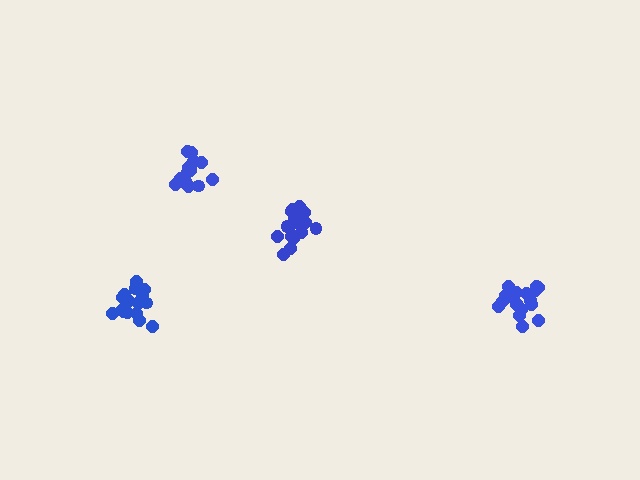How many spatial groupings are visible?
There are 4 spatial groupings.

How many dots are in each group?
Group 1: 20 dots, Group 2: 18 dots, Group 3: 20 dots, Group 4: 16 dots (74 total).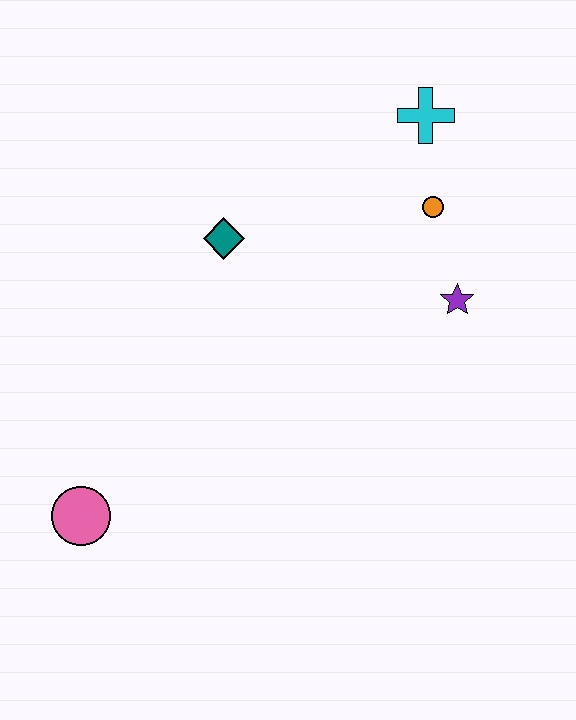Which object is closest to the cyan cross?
The orange circle is closest to the cyan cross.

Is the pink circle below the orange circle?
Yes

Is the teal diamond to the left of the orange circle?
Yes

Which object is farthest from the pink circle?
The cyan cross is farthest from the pink circle.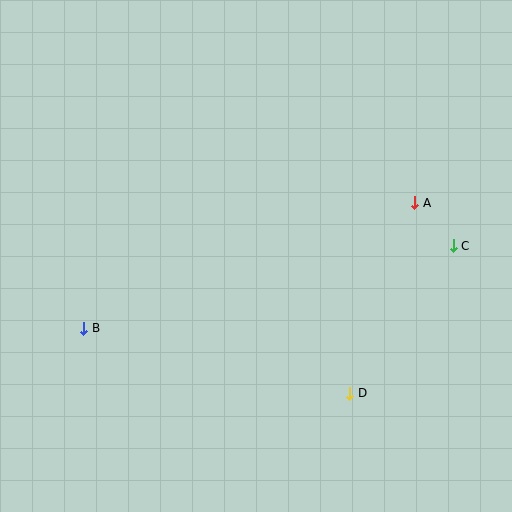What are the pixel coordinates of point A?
Point A is at (415, 203).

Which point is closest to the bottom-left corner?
Point B is closest to the bottom-left corner.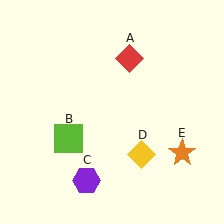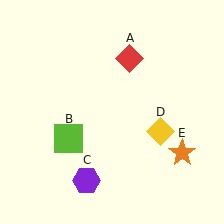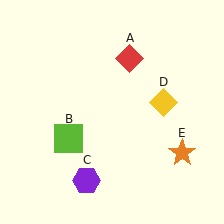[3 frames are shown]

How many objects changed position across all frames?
1 object changed position: yellow diamond (object D).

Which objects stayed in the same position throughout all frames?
Red diamond (object A) and lime square (object B) and purple hexagon (object C) and orange star (object E) remained stationary.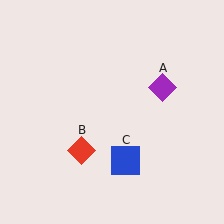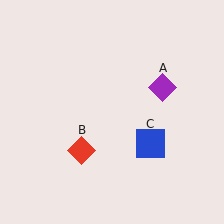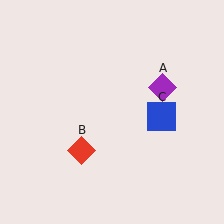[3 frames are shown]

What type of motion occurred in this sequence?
The blue square (object C) rotated counterclockwise around the center of the scene.